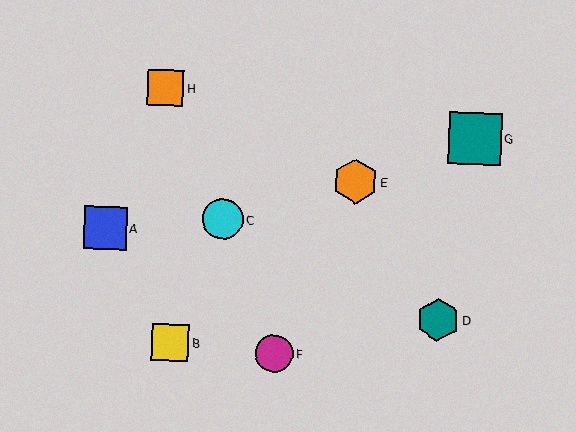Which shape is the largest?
The teal square (labeled G) is the largest.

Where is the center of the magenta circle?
The center of the magenta circle is at (274, 354).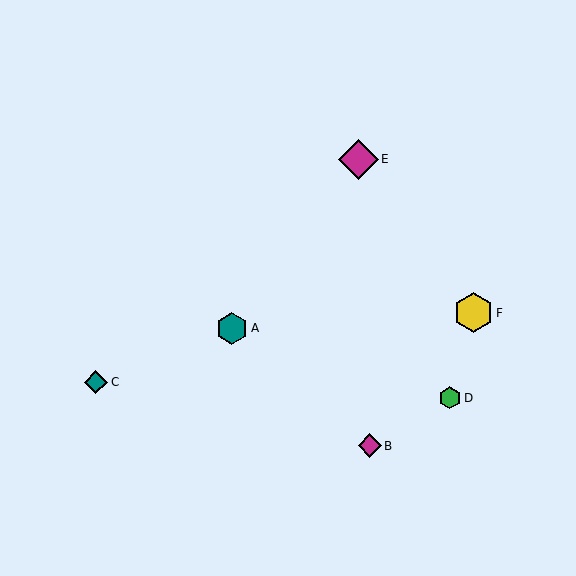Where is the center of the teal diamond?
The center of the teal diamond is at (96, 382).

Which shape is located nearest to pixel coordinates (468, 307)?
The yellow hexagon (labeled F) at (473, 313) is nearest to that location.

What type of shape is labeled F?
Shape F is a yellow hexagon.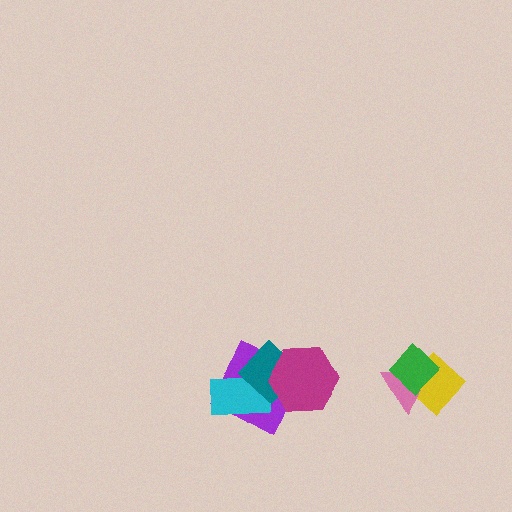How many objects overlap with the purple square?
3 objects overlap with the purple square.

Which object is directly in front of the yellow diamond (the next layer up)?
The pink triangle is directly in front of the yellow diamond.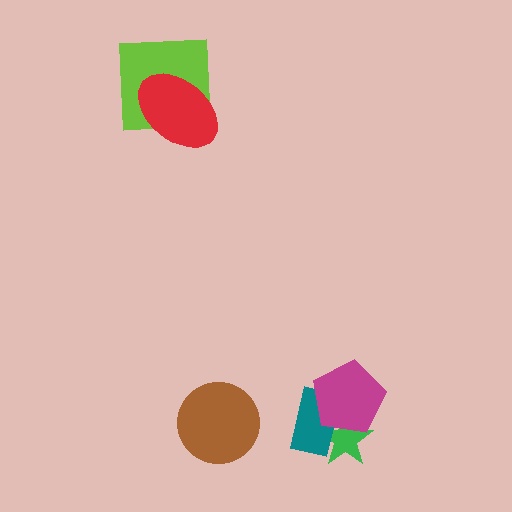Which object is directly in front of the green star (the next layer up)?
The teal rectangle is directly in front of the green star.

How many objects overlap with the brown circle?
0 objects overlap with the brown circle.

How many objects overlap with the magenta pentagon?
2 objects overlap with the magenta pentagon.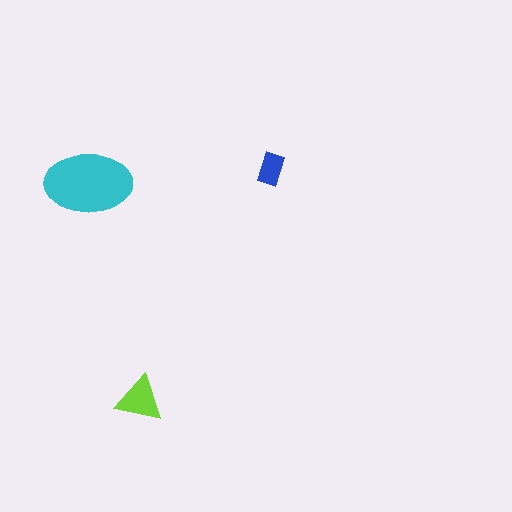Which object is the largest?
The cyan ellipse.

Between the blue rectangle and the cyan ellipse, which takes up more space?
The cyan ellipse.